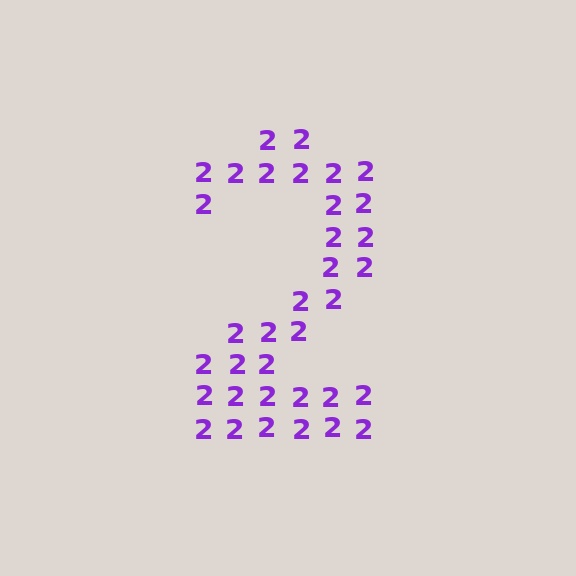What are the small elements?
The small elements are digit 2's.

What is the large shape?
The large shape is the digit 2.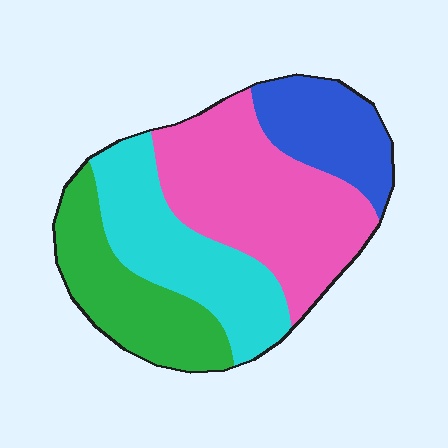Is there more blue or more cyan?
Cyan.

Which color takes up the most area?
Pink, at roughly 35%.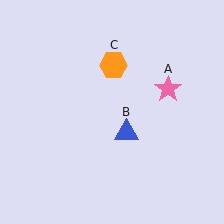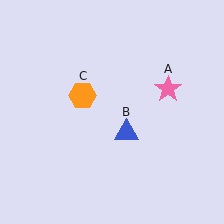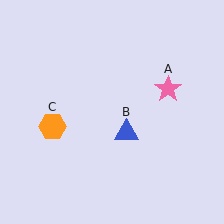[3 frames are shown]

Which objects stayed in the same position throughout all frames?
Pink star (object A) and blue triangle (object B) remained stationary.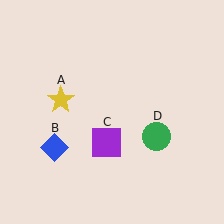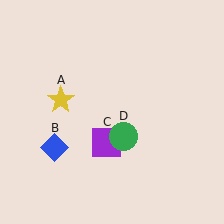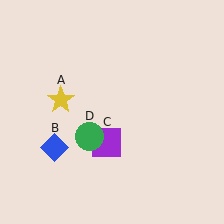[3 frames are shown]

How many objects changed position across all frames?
1 object changed position: green circle (object D).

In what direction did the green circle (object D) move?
The green circle (object D) moved left.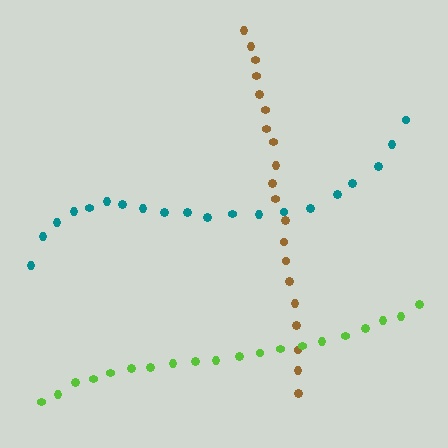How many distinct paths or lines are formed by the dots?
There are 3 distinct paths.